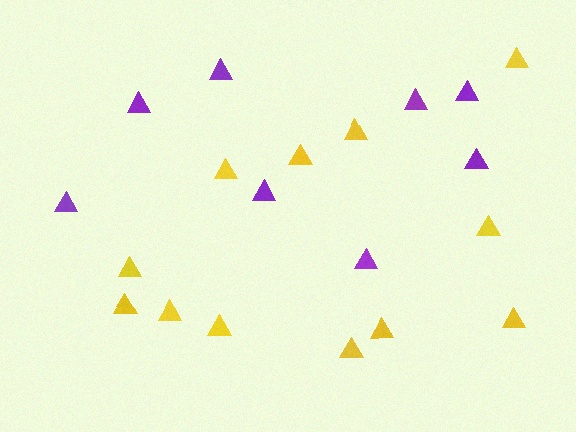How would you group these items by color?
There are 2 groups: one group of purple triangles (8) and one group of yellow triangles (12).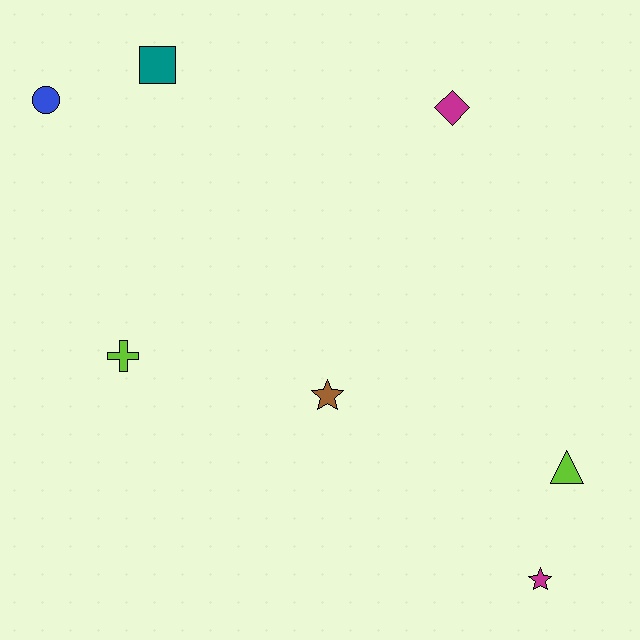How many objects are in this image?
There are 7 objects.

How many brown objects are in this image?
There is 1 brown object.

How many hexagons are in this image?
There are no hexagons.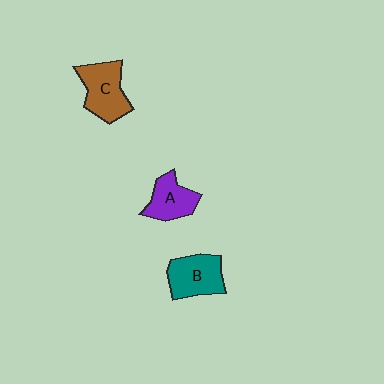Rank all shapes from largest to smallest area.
From largest to smallest: C (brown), B (teal), A (purple).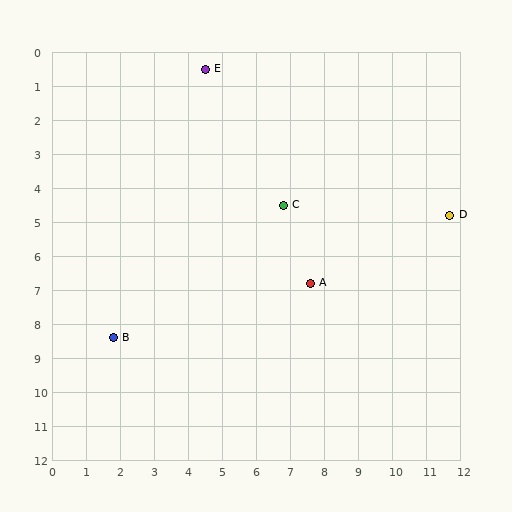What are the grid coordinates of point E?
Point E is at approximately (4.5, 0.5).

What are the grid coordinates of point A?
Point A is at approximately (7.6, 6.8).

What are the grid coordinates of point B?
Point B is at approximately (1.8, 8.4).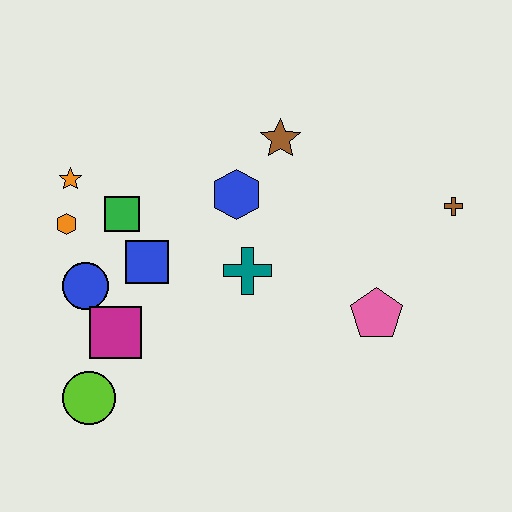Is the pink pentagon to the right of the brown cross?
No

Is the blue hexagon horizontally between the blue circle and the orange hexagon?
No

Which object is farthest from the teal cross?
The brown cross is farthest from the teal cross.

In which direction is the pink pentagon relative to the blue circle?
The pink pentagon is to the right of the blue circle.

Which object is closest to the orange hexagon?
The orange star is closest to the orange hexagon.